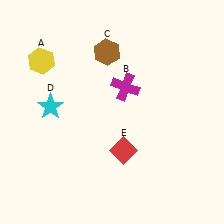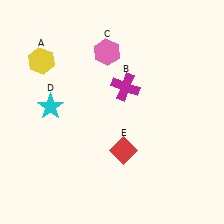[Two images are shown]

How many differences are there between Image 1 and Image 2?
There is 1 difference between the two images.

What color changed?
The hexagon (C) changed from brown in Image 1 to pink in Image 2.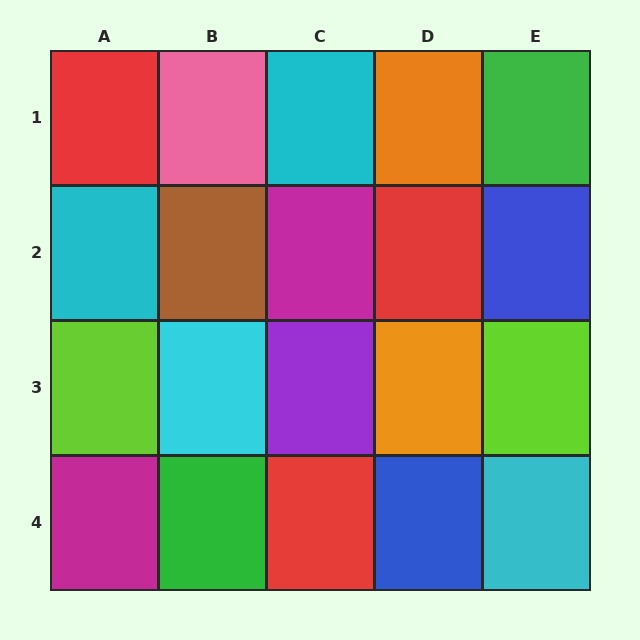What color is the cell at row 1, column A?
Red.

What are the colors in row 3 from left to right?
Lime, cyan, purple, orange, lime.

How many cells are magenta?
2 cells are magenta.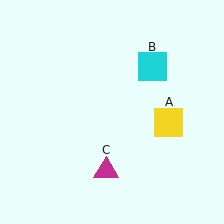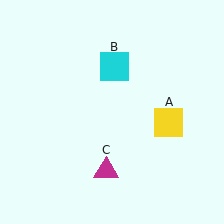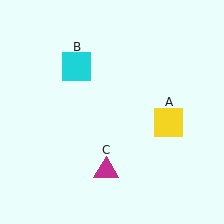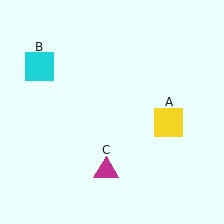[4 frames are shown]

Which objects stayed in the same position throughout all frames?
Yellow square (object A) and magenta triangle (object C) remained stationary.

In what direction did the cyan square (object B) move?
The cyan square (object B) moved left.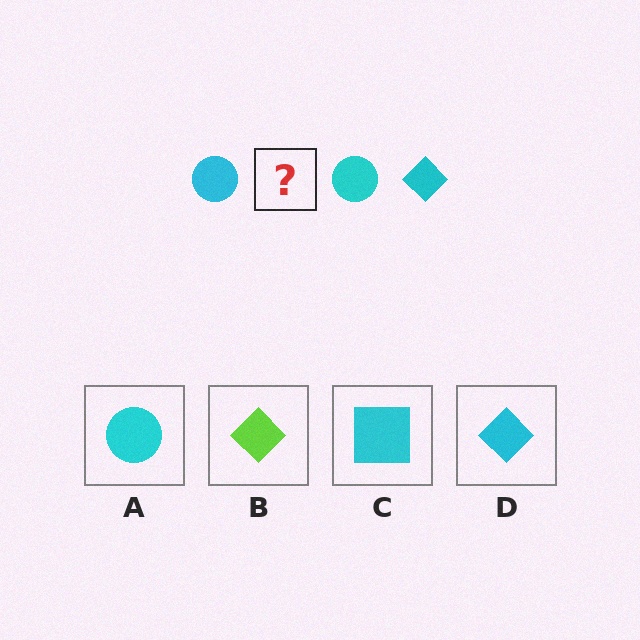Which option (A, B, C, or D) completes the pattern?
D.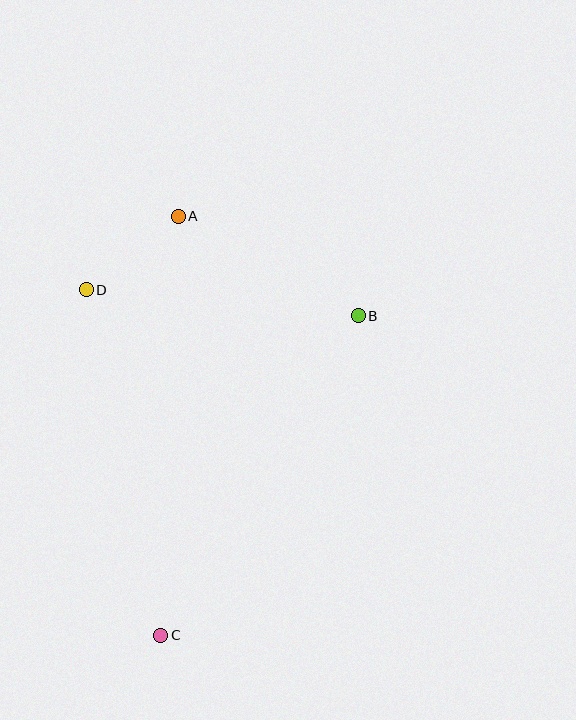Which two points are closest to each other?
Points A and D are closest to each other.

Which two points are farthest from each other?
Points A and C are farthest from each other.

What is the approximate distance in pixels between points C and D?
The distance between C and D is approximately 353 pixels.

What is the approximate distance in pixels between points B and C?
The distance between B and C is approximately 375 pixels.